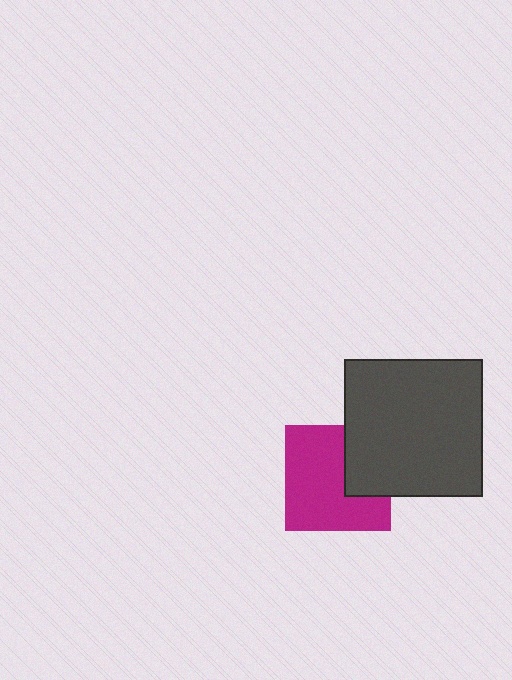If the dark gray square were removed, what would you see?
You would see the complete magenta square.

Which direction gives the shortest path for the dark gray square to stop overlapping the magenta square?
Moving right gives the shortest separation.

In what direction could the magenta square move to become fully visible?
The magenta square could move left. That would shift it out from behind the dark gray square entirely.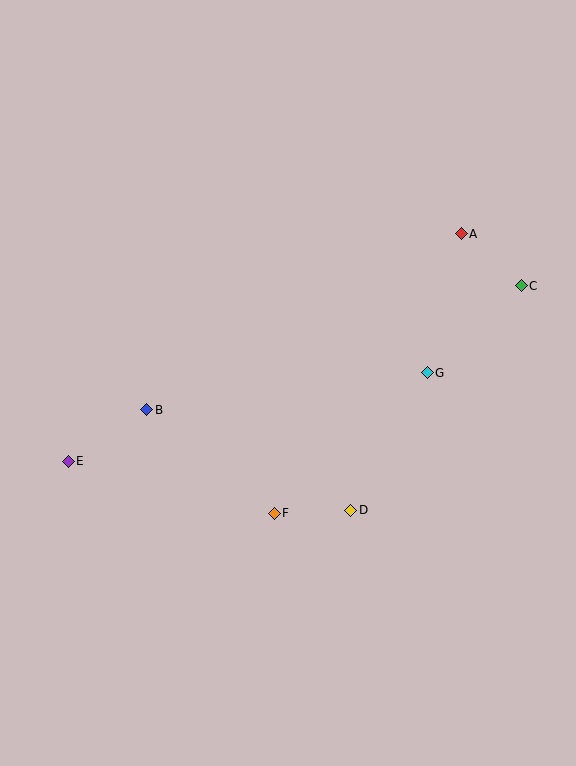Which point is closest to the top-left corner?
Point B is closest to the top-left corner.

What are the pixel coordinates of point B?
Point B is at (147, 410).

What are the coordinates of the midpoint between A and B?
The midpoint between A and B is at (304, 322).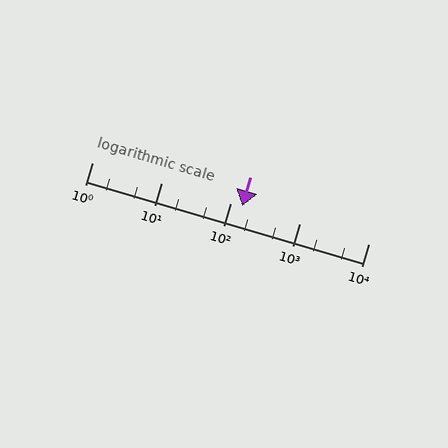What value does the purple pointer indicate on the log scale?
The pointer indicates approximately 150.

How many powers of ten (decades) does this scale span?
The scale spans 4 decades, from 1 to 10000.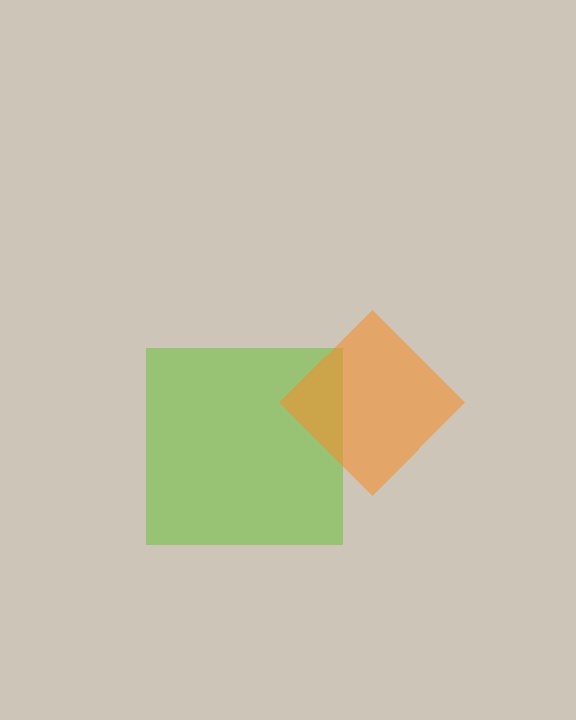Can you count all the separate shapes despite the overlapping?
Yes, there are 2 separate shapes.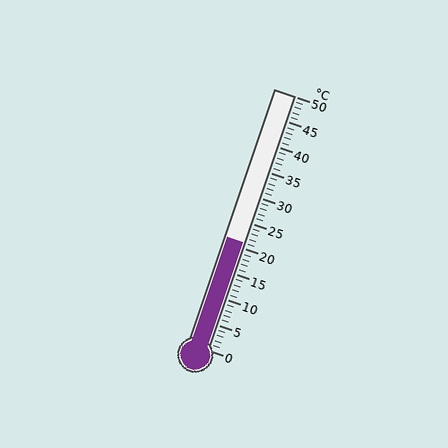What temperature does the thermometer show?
The thermometer shows approximately 21°C.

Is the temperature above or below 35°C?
The temperature is below 35°C.